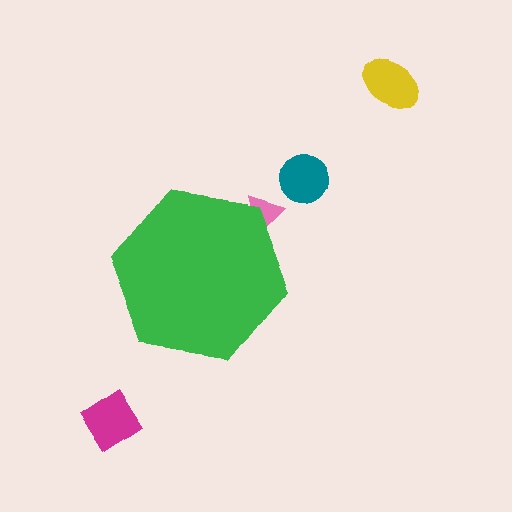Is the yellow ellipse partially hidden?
No, the yellow ellipse is fully visible.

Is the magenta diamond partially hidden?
No, the magenta diamond is fully visible.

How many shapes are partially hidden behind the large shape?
1 shape is partially hidden.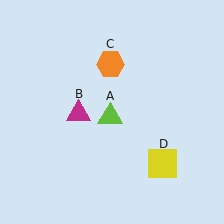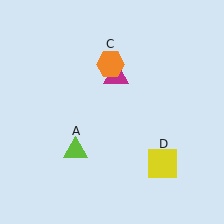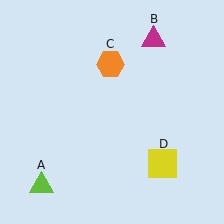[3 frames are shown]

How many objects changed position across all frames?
2 objects changed position: lime triangle (object A), magenta triangle (object B).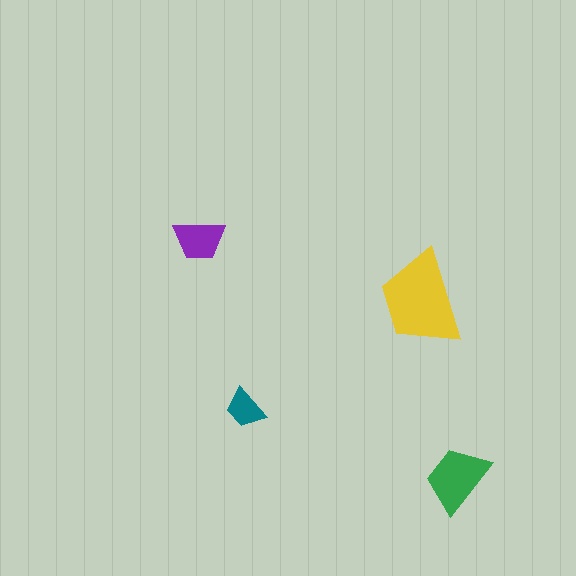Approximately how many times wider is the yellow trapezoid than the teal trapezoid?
About 2.5 times wider.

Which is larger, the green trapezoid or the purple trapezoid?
The green one.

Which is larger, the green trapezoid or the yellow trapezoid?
The yellow one.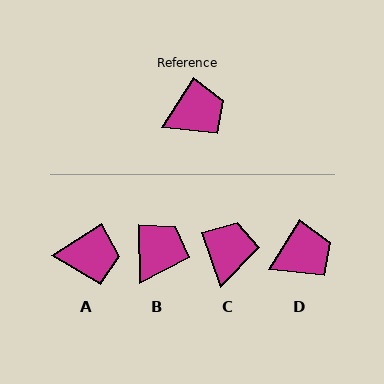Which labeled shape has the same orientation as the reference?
D.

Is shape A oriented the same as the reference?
No, it is off by about 25 degrees.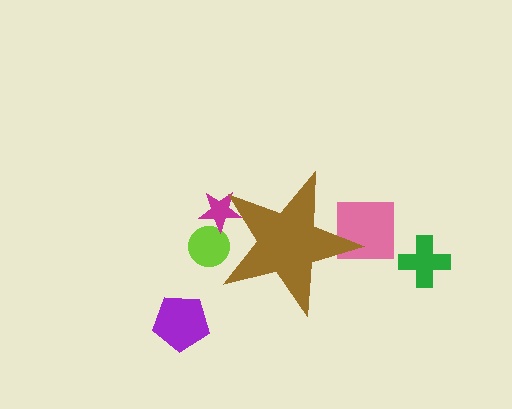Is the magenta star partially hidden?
Yes, the magenta star is partially hidden behind the brown star.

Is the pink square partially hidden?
Yes, the pink square is partially hidden behind the brown star.